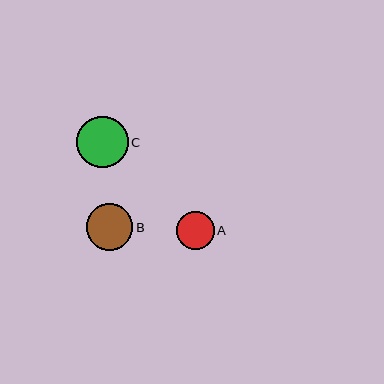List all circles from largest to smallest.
From largest to smallest: C, B, A.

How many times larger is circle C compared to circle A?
Circle C is approximately 1.4 times the size of circle A.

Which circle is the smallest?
Circle A is the smallest with a size of approximately 37 pixels.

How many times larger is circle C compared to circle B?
Circle C is approximately 1.1 times the size of circle B.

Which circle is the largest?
Circle C is the largest with a size of approximately 51 pixels.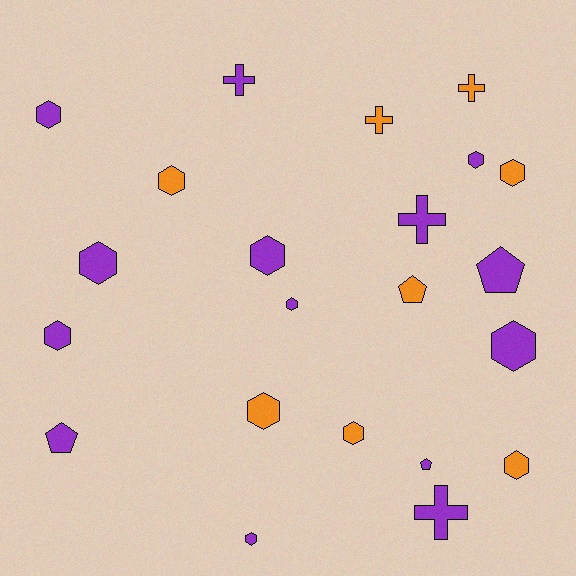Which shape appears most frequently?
Hexagon, with 13 objects.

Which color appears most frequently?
Purple, with 14 objects.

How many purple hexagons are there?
There are 8 purple hexagons.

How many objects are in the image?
There are 22 objects.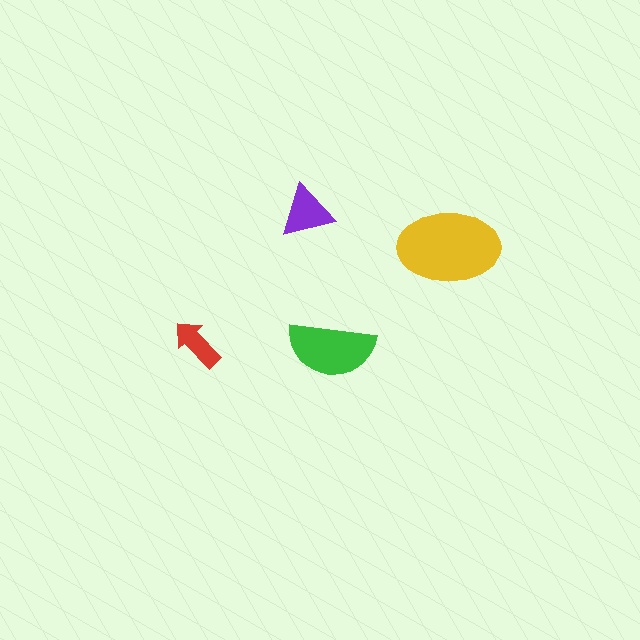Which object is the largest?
The yellow ellipse.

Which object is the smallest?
The red arrow.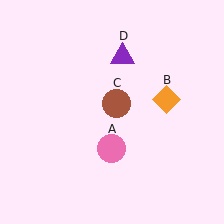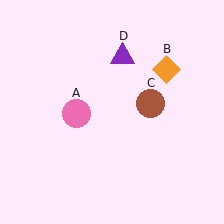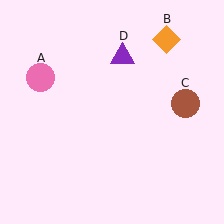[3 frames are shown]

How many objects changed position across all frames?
3 objects changed position: pink circle (object A), orange diamond (object B), brown circle (object C).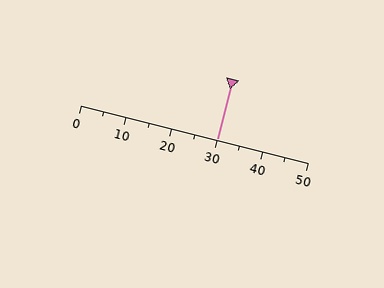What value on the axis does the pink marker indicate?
The marker indicates approximately 30.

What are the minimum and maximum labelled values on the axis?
The axis runs from 0 to 50.